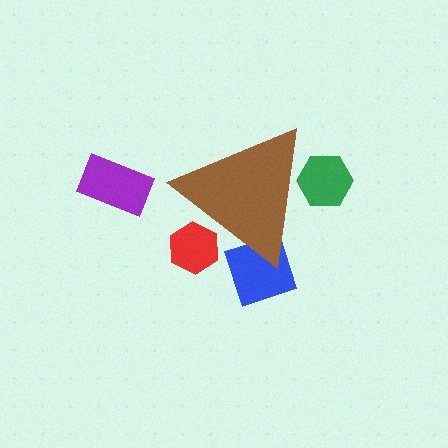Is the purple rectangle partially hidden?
No, the purple rectangle is fully visible.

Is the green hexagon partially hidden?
Yes, the green hexagon is partially hidden behind the brown triangle.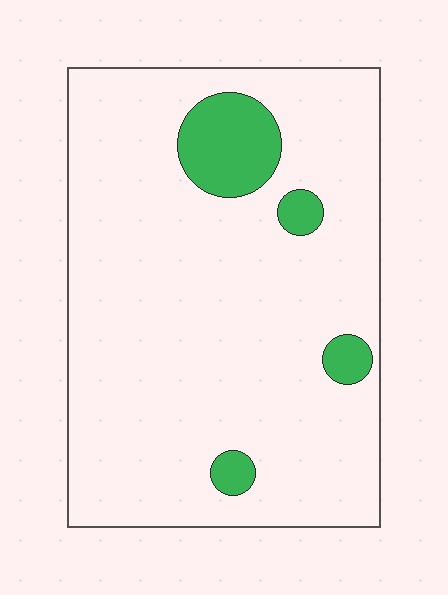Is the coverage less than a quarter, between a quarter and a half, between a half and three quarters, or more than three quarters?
Less than a quarter.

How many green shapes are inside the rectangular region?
4.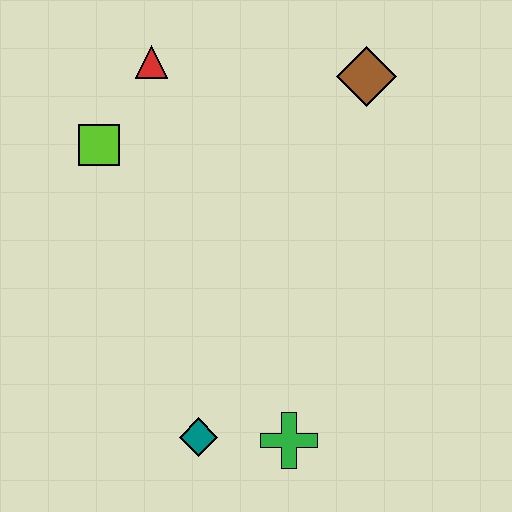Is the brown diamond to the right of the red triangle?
Yes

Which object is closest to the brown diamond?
The red triangle is closest to the brown diamond.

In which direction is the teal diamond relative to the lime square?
The teal diamond is below the lime square.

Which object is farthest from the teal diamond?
The brown diamond is farthest from the teal diamond.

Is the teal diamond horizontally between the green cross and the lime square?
Yes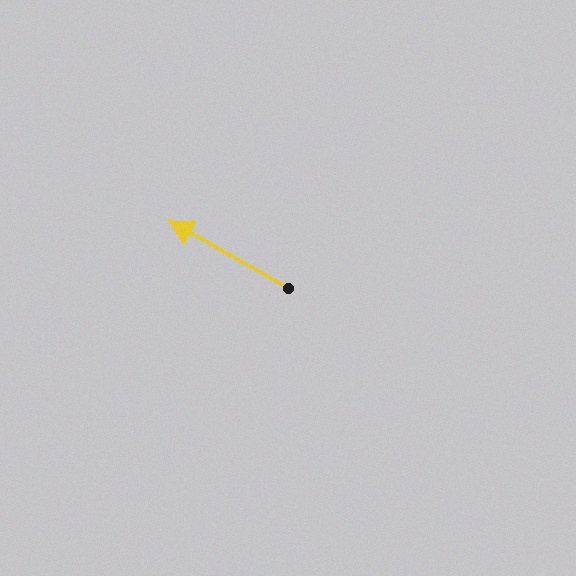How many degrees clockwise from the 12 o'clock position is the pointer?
Approximately 299 degrees.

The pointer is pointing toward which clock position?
Roughly 10 o'clock.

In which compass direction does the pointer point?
Northwest.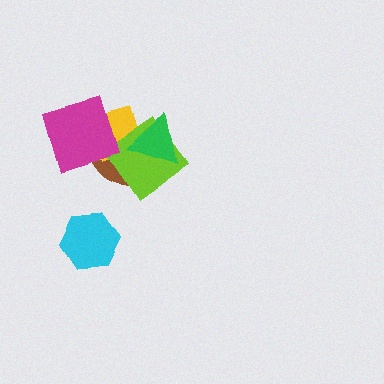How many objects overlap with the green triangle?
3 objects overlap with the green triangle.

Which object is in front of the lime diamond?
The green triangle is in front of the lime diamond.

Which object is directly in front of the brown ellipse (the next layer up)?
The yellow diamond is directly in front of the brown ellipse.